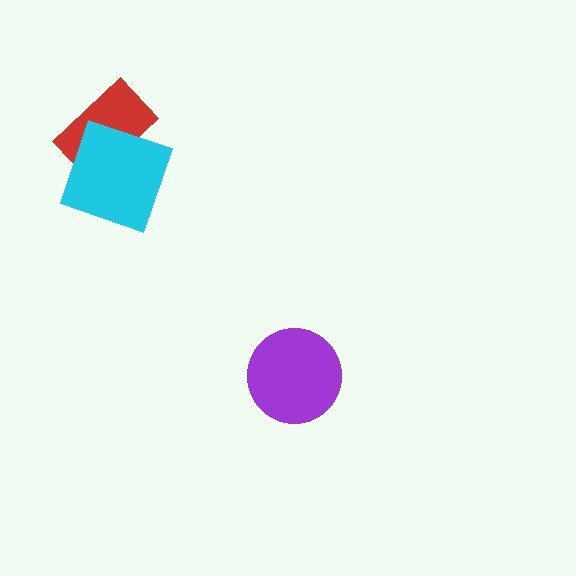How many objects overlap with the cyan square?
1 object overlaps with the cyan square.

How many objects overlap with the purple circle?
0 objects overlap with the purple circle.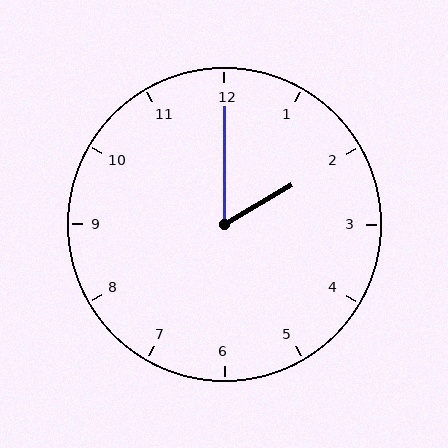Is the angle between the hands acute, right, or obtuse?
It is acute.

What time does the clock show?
2:00.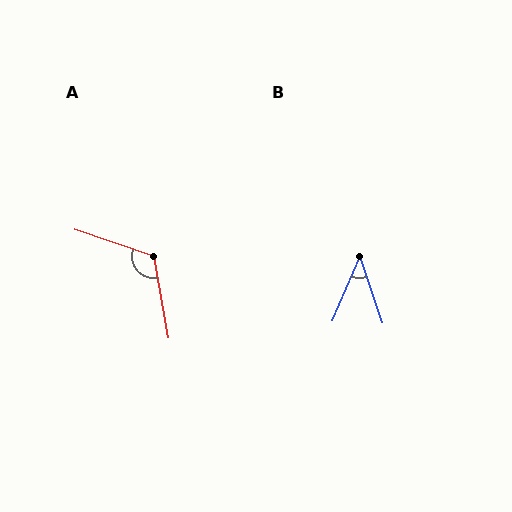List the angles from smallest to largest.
B (42°), A (119°).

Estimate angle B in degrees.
Approximately 42 degrees.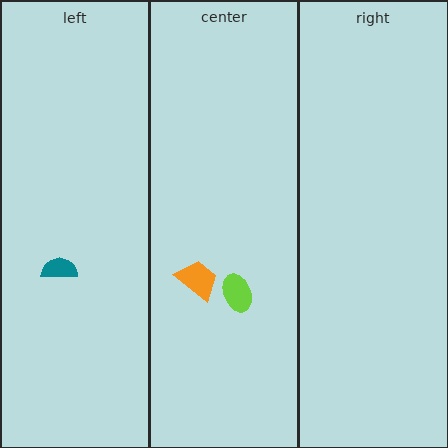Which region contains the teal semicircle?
The left region.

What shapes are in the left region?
The teal semicircle.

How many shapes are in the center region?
2.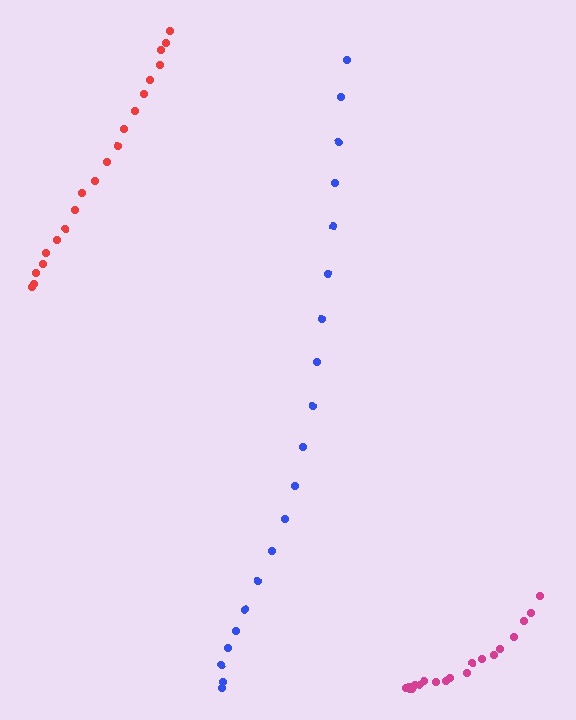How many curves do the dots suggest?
There are 3 distinct paths.